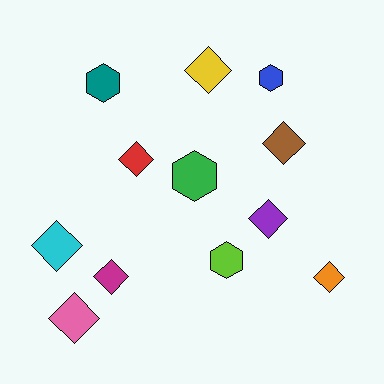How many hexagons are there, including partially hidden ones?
There are 4 hexagons.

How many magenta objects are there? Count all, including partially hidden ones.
There is 1 magenta object.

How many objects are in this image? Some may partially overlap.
There are 12 objects.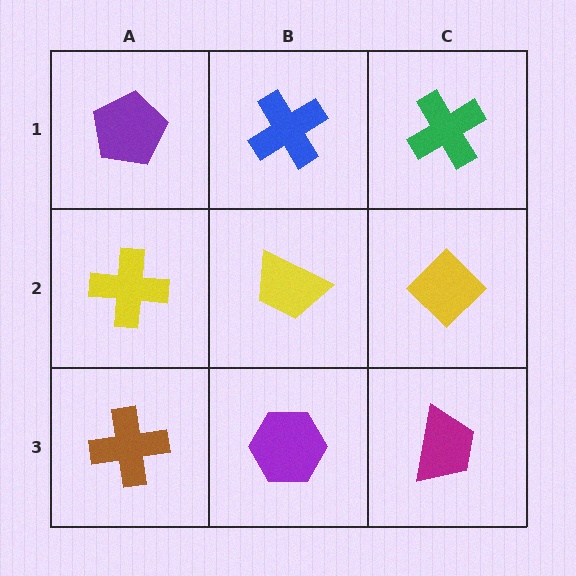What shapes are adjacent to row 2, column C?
A green cross (row 1, column C), a magenta trapezoid (row 3, column C), a yellow trapezoid (row 2, column B).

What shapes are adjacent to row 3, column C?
A yellow diamond (row 2, column C), a purple hexagon (row 3, column B).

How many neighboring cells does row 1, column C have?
2.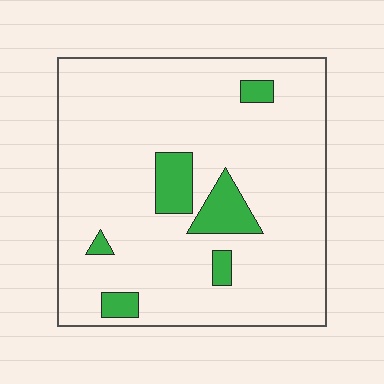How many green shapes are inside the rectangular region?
6.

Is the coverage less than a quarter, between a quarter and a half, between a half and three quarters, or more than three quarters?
Less than a quarter.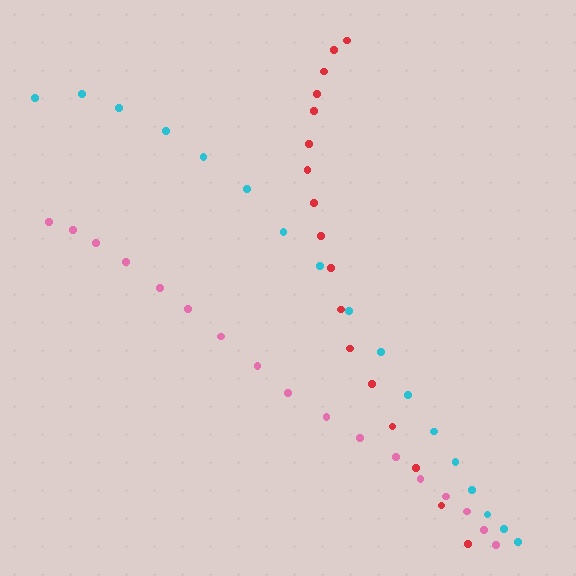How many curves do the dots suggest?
There are 3 distinct paths.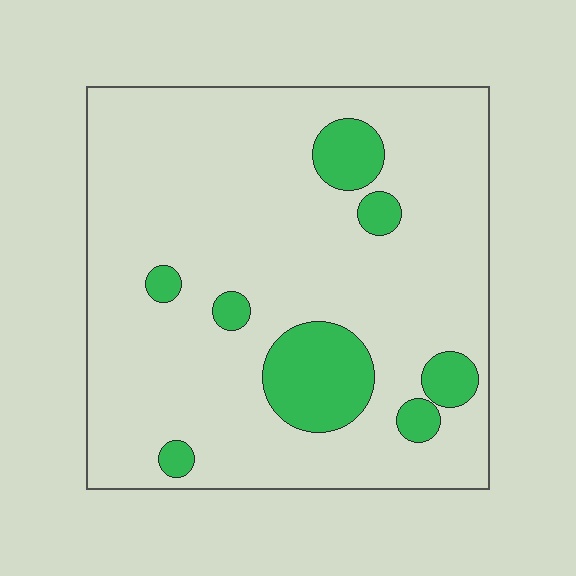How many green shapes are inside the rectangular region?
8.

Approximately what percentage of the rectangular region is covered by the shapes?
Approximately 15%.